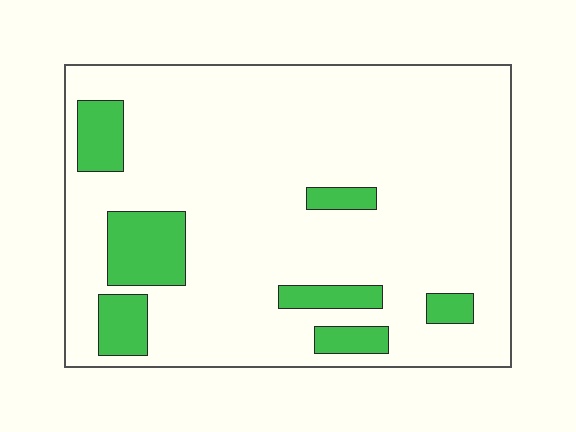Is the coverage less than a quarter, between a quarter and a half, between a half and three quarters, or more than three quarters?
Less than a quarter.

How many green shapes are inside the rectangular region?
7.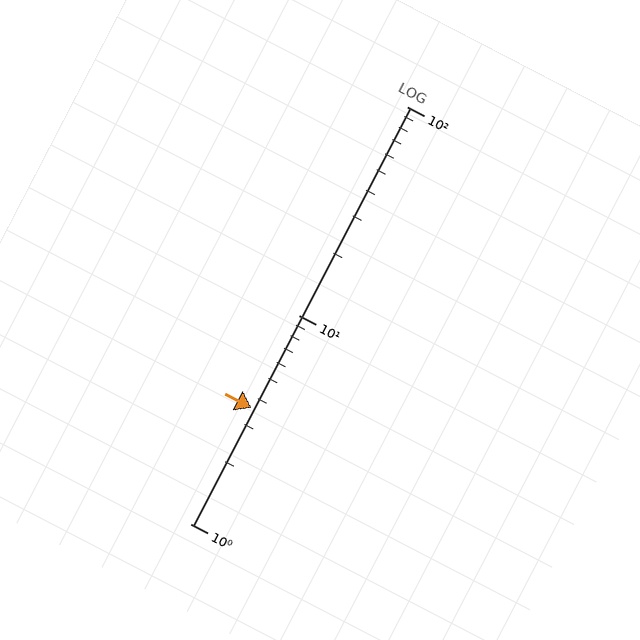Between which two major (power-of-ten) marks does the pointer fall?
The pointer is between 1 and 10.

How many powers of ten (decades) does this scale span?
The scale spans 2 decades, from 1 to 100.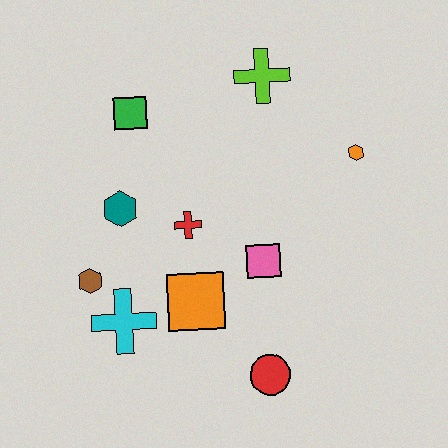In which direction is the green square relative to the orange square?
The green square is above the orange square.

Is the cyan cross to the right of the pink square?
No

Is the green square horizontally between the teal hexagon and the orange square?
Yes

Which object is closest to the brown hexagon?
The cyan cross is closest to the brown hexagon.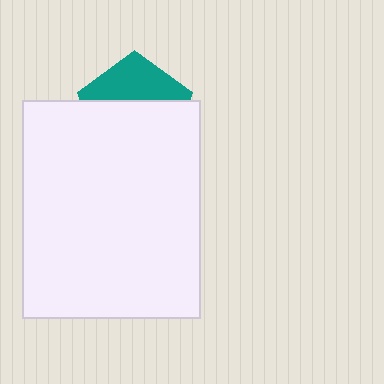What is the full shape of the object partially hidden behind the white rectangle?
The partially hidden object is a teal pentagon.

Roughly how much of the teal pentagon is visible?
A small part of it is visible (roughly 36%).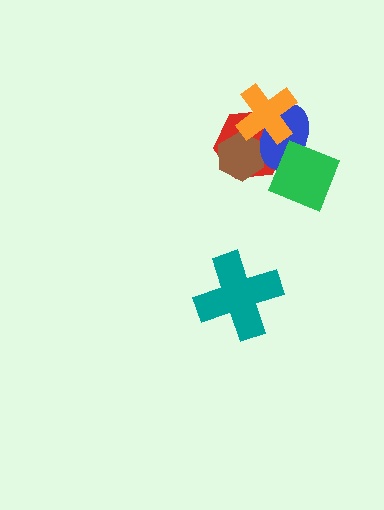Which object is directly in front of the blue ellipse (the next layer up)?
The orange cross is directly in front of the blue ellipse.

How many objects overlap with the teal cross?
0 objects overlap with the teal cross.